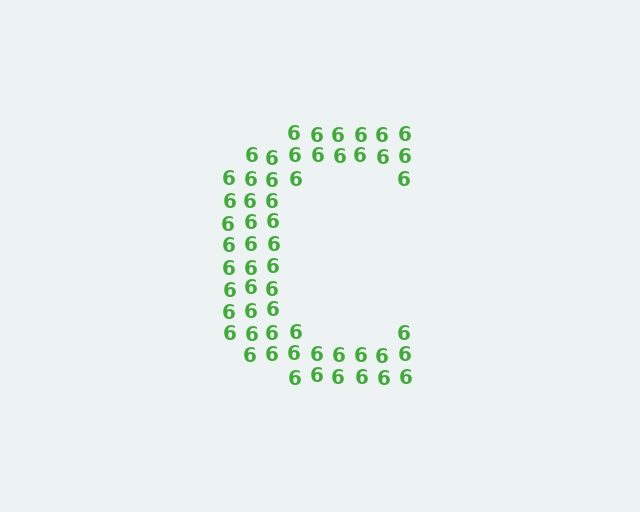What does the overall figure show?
The overall figure shows the letter C.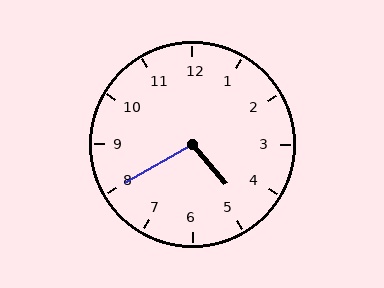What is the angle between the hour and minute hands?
Approximately 100 degrees.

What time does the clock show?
4:40.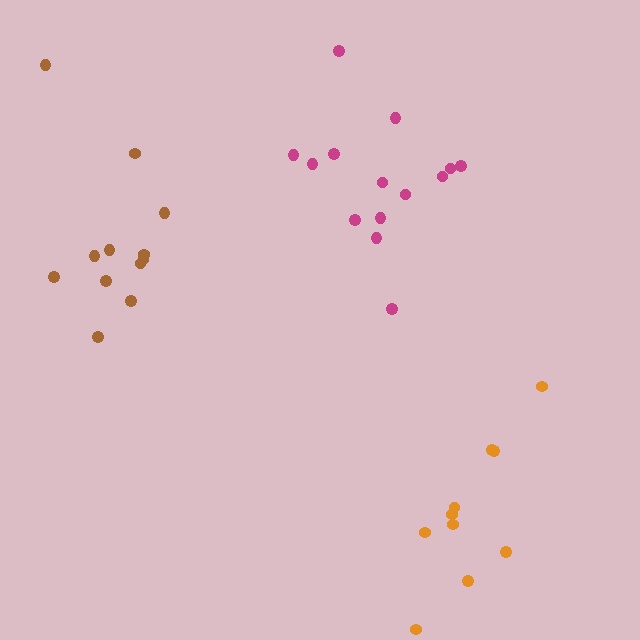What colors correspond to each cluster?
The clusters are colored: orange, magenta, brown.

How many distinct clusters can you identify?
There are 3 distinct clusters.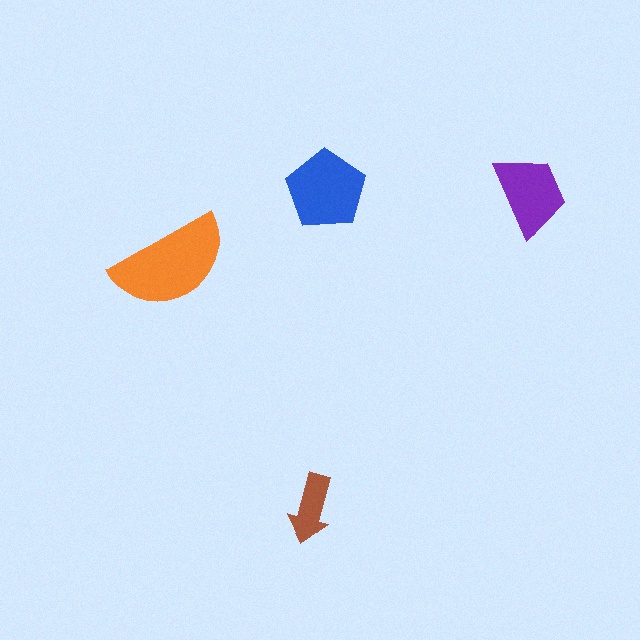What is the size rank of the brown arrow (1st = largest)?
4th.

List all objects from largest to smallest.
The orange semicircle, the blue pentagon, the purple trapezoid, the brown arrow.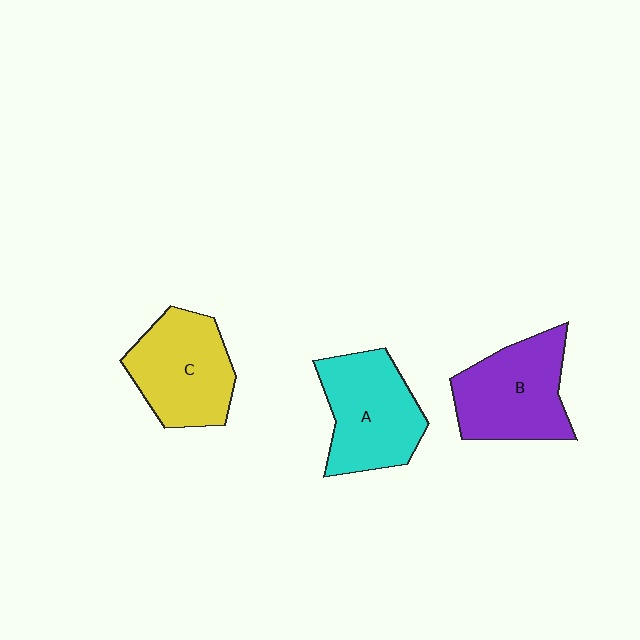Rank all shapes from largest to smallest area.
From largest to smallest: B (purple), A (cyan), C (yellow).